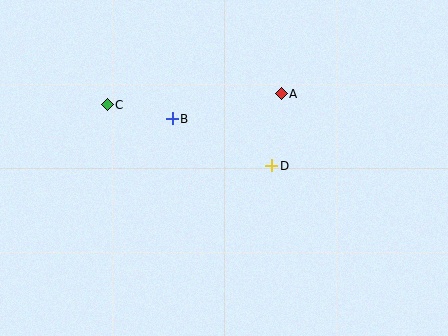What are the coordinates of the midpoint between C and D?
The midpoint between C and D is at (189, 135).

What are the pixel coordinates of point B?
Point B is at (172, 119).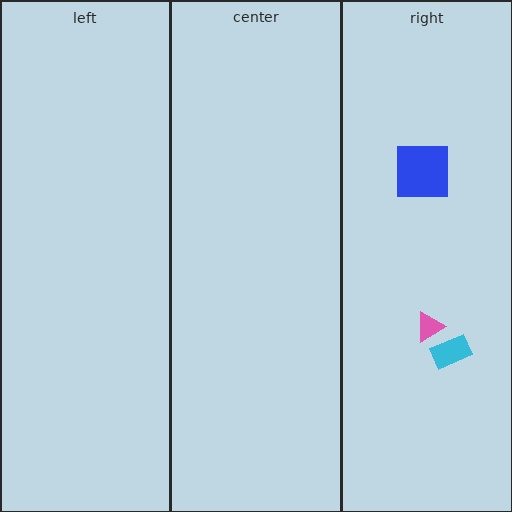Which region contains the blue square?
The right region.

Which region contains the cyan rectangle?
The right region.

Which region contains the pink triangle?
The right region.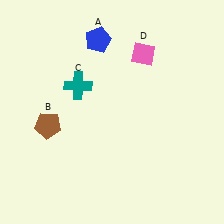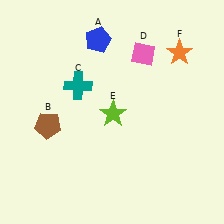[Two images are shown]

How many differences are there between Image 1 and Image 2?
There are 2 differences between the two images.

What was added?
A lime star (E), an orange star (F) were added in Image 2.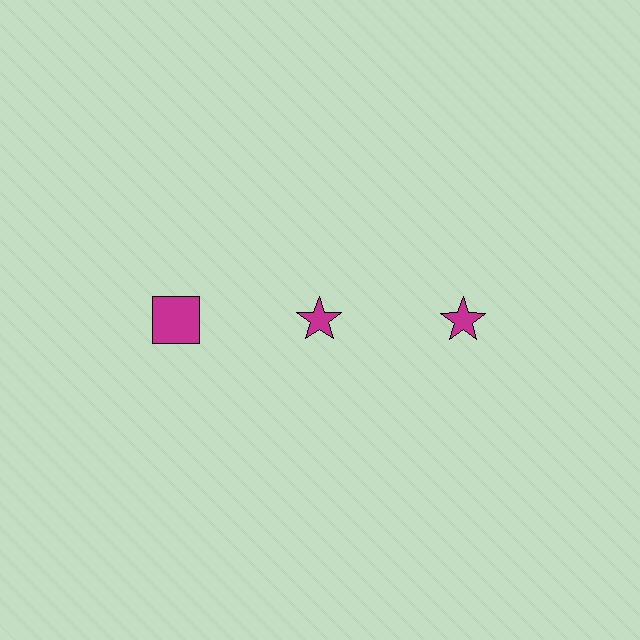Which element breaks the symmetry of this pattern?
The magenta square in the top row, leftmost column breaks the symmetry. All other shapes are magenta stars.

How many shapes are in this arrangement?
There are 3 shapes arranged in a grid pattern.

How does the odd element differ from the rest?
It has a different shape: square instead of star.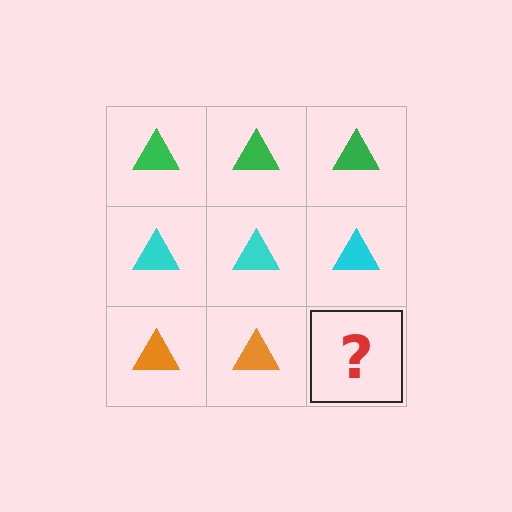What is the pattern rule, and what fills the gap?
The rule is that each row has a consistent color. The gap should be filled with an orange triangle.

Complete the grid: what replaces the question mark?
The question mark should be replaced with an orange triangle.